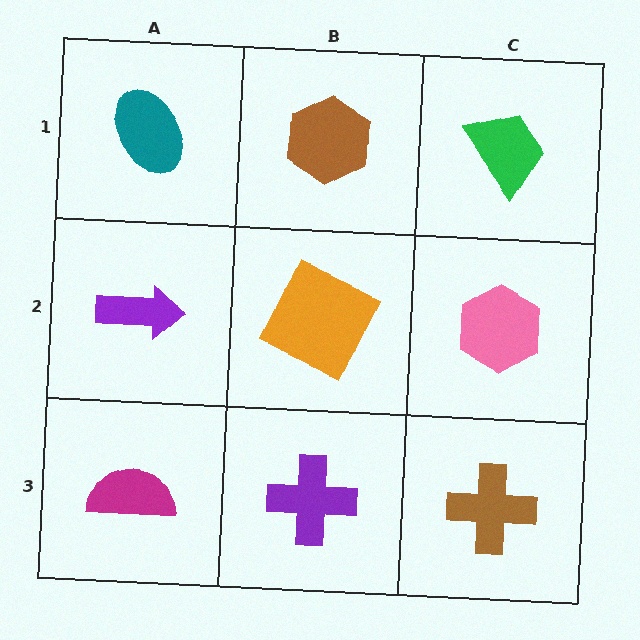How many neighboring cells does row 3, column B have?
3.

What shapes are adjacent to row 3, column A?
A purple arrow (row 2, column A), a purple cross (row 3, column B).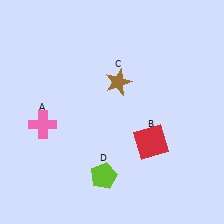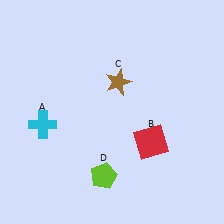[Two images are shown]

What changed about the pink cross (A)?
In Image 1, A is pink. In Image 2, it changed to cyan.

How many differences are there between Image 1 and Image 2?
There is 1 difference between the two images.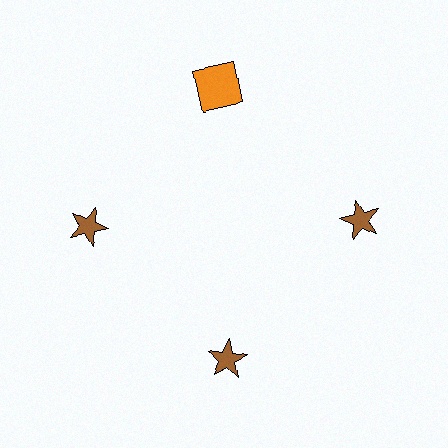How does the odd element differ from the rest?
It differs in both color (orange instead of brown) and shape (square instead of star).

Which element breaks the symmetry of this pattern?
The orange square at roughly the 12 o'clock position breaks the symmetry. All other shapes are brown stars.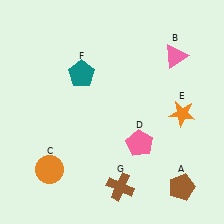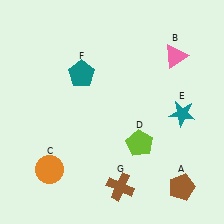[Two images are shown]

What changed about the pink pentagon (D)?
In Image 1, D is pink. In Image 2, it changed to lime.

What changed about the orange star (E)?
In Image 1, E is orange. In Image 2, it changed to teal.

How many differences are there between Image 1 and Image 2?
There are 2 differences between the two images.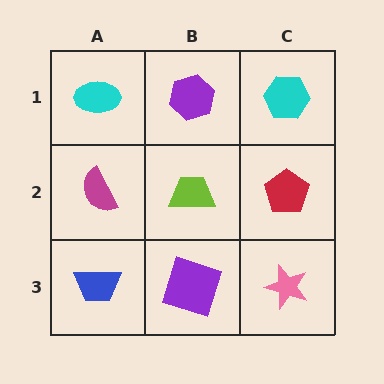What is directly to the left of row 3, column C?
A purple square.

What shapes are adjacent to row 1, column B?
A lime trapezoid (row 2, column B), a cyan ellipse (row 1, column A), a cyan hexagon (row 1, column C).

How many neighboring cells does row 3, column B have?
3.